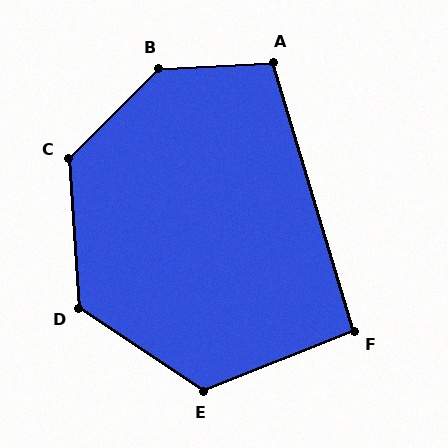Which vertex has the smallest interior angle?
F, at approximately 95 degrees.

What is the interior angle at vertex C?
Approximately 131 degrees (obtuse).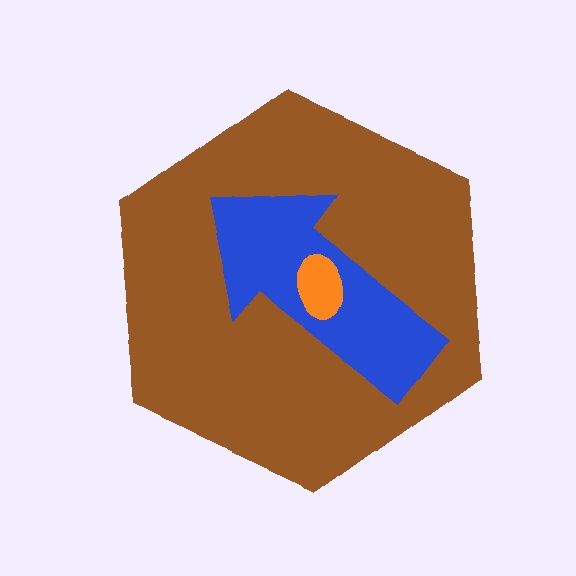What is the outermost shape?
The brown hexagon.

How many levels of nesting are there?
3.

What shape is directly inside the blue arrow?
The orange ellipse.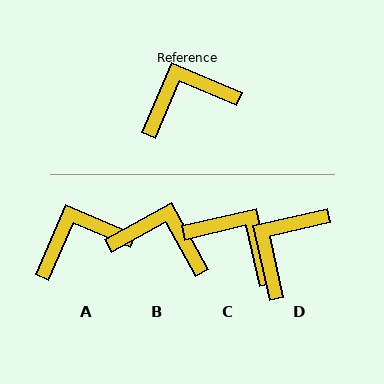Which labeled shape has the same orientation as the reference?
A.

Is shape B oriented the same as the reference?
No, it is off by about 38 degrees.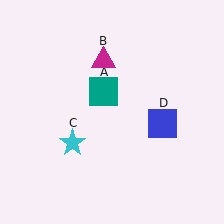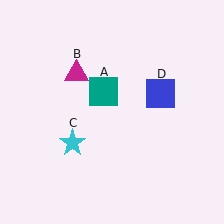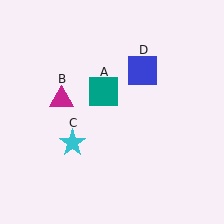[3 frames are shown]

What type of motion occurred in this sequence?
The magenta triangle (object B), blue square (object D) rotated counterclockwise around the center of the scene.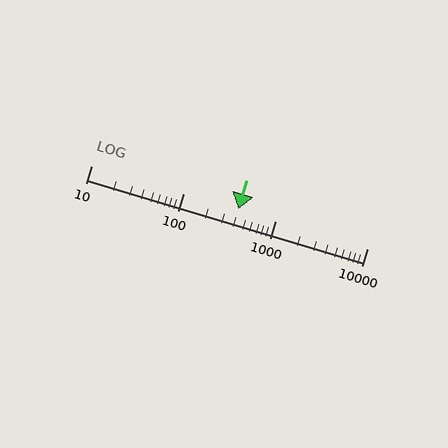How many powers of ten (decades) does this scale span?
The scale spans 3 decades, from 10 to 10000.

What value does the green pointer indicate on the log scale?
The pointer indicates approximately 400.